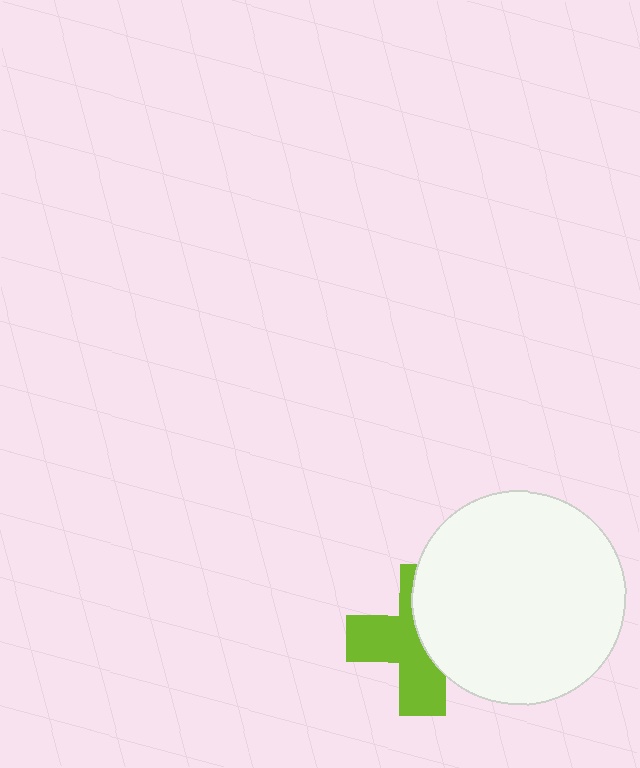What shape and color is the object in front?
The object in front is a white circle.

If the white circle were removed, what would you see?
You would see the complete lime cross.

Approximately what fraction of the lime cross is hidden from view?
Roughly 45% of the lime cross is hidden behind the white circle.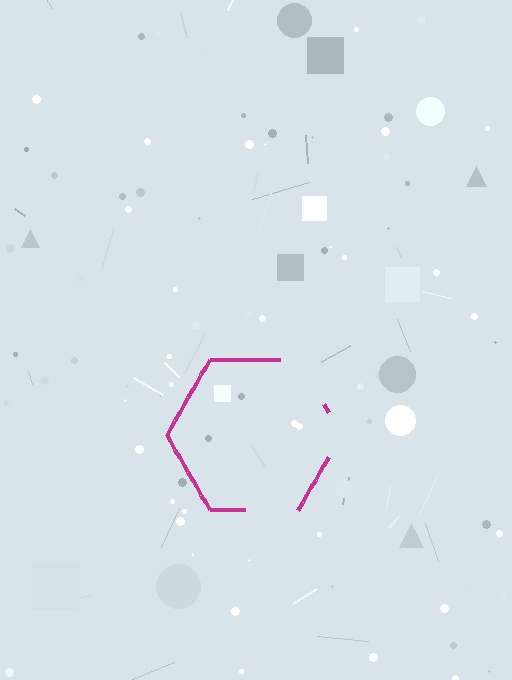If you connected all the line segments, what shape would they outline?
They would outline a hexagon.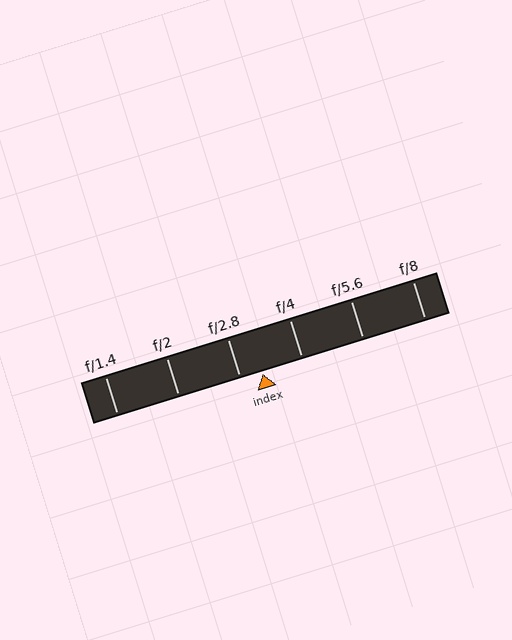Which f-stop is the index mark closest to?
The index mark is closest to f/2.8.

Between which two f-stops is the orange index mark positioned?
The index mark is between f/2.8 and f/4.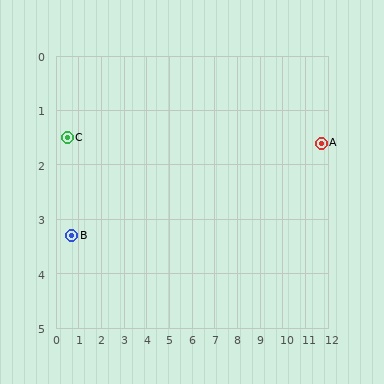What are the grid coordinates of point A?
Point A is at approximately (11.7, 1.6).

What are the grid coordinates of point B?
Point B is at approximately (0.7, 3.3).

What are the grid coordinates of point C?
Point C is at approximately (0.5, 1.5).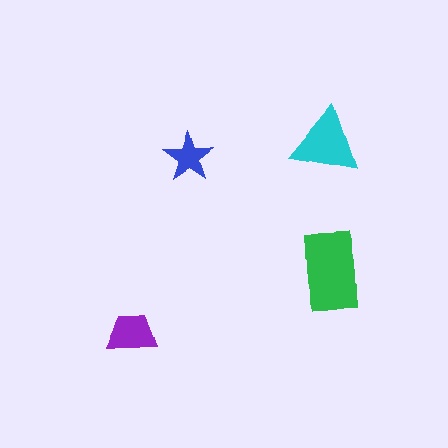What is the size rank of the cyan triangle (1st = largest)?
2nd.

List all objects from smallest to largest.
The blue star, the purple trapezoid, the cyan triangle, the green rectangle.